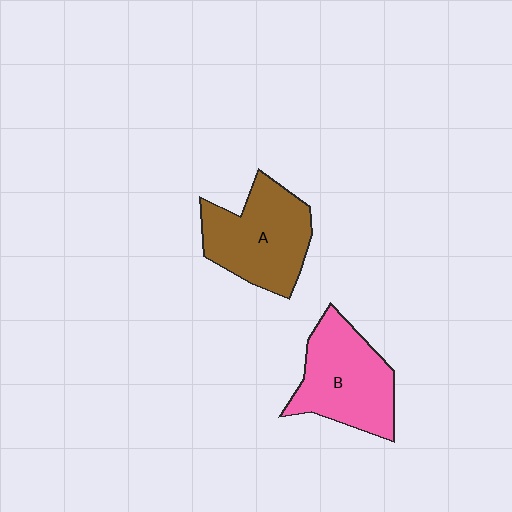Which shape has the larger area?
Shape A (brown).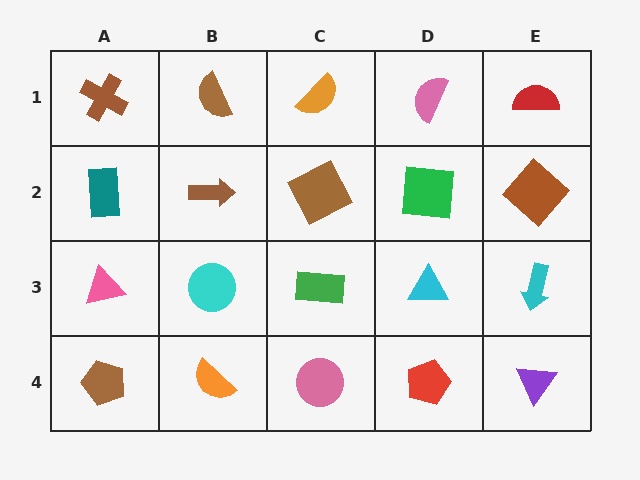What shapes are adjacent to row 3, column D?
A green square (row 2, column D), a red pentagon (row 4, column D), a green rectangle (row 3, column C), a cyan arrow (row 3, column E).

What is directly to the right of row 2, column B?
A brown square.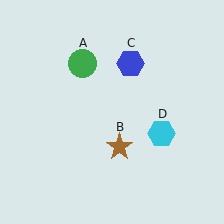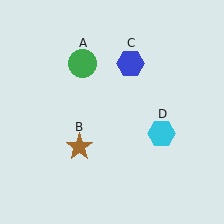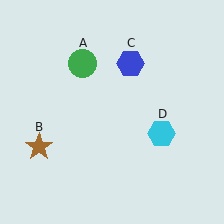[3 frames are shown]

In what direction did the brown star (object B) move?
The brown star (object B) moved left.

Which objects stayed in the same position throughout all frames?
Green circle (object A) and blue hexagon (object C) and cyan hexagon (object D) remained stationary.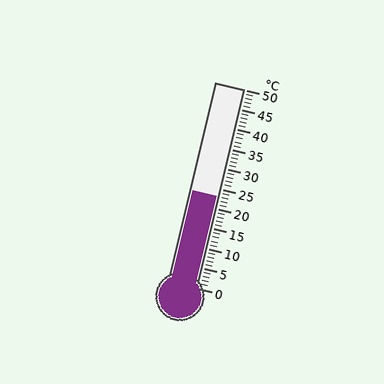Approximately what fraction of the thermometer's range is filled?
The thermometer is filled to approximately 45% of its range.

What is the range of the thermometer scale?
The thermometer scale ranges from 0°C to 50°C.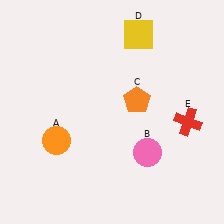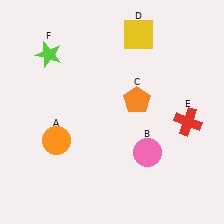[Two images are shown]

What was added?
A lime star (F) was added in Image 2.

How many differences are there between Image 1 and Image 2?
There is 1 difference between the two images.